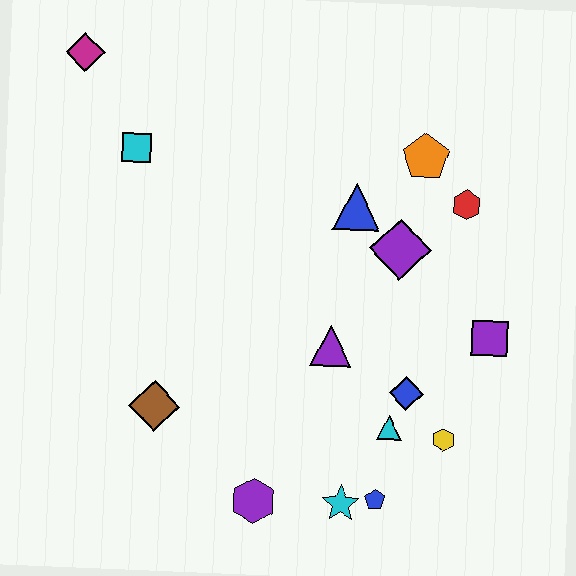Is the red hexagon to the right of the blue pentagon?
Yes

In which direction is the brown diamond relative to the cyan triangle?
The brown diamond is to the left of the cyan triangle.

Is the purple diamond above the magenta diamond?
No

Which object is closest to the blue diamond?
The cyan triangle is closest to the blue diamond.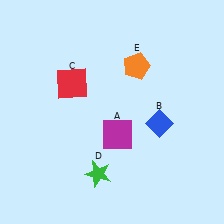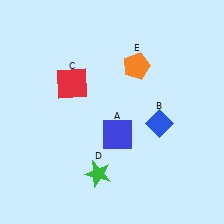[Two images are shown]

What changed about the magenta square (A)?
In Image 1, A is magenta. In Image 2, it changed to blue.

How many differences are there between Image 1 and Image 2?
There is 1 difference between the two images.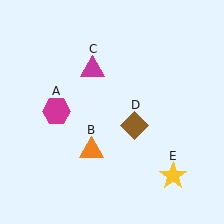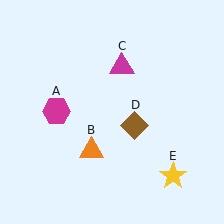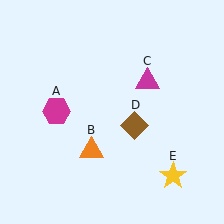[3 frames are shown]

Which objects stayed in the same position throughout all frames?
Magenta hexagon (object A) and orange triangle (object B) and brown diamond (object D) and yellow star (object E) remained stationary.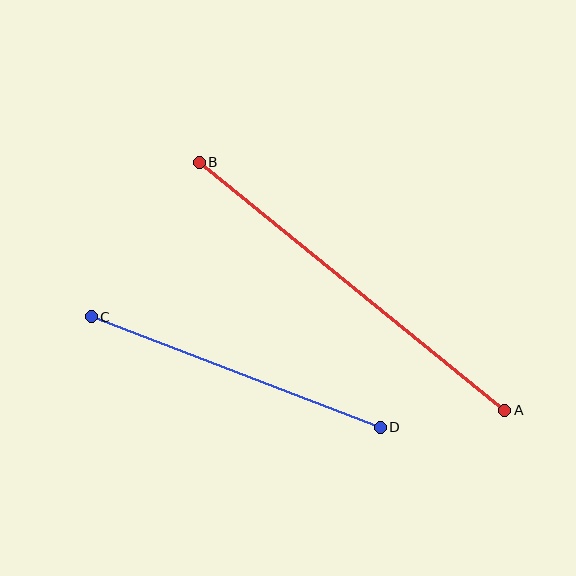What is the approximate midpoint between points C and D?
The midpoint is at approximately (236, 372) pixels.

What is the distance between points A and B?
The distance is approximately 394 pixels.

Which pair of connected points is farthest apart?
Points A and B are farthest apart.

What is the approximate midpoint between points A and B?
The midpoint is at approximately (352, 286) pixels.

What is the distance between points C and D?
The distance is approximately 309 pixels.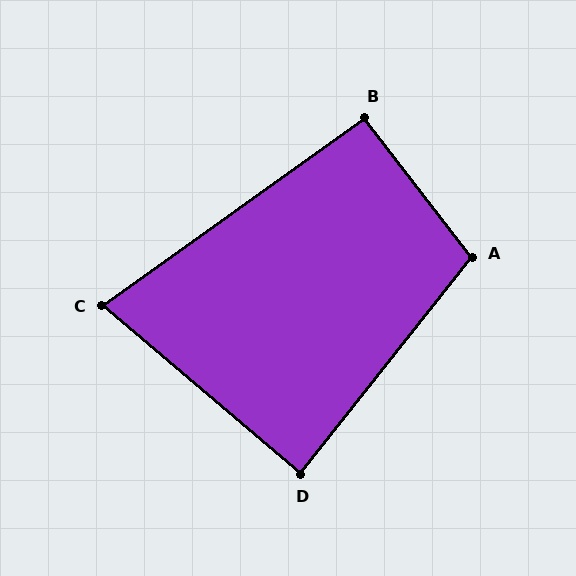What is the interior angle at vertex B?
Approximately 92 degrees (approximately right).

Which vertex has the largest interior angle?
A, at approximately 104 degrees.